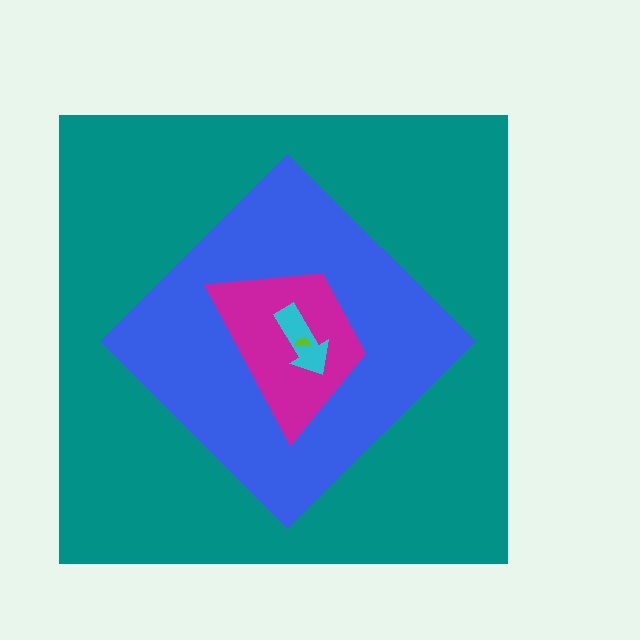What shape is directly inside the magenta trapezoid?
The cyan arrow.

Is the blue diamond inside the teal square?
Yes.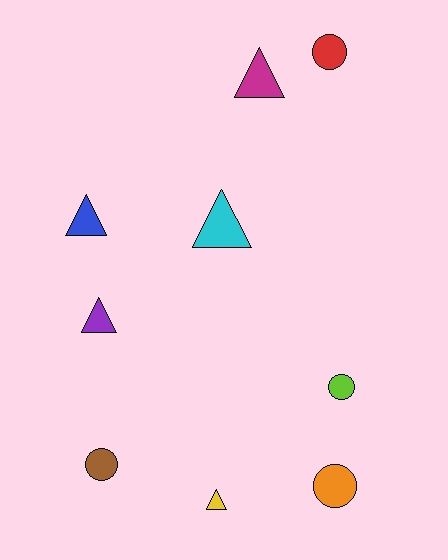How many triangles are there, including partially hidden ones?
There are 5 triangles.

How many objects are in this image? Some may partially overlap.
There are 9 objects.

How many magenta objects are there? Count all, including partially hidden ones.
There is 1 magenta object.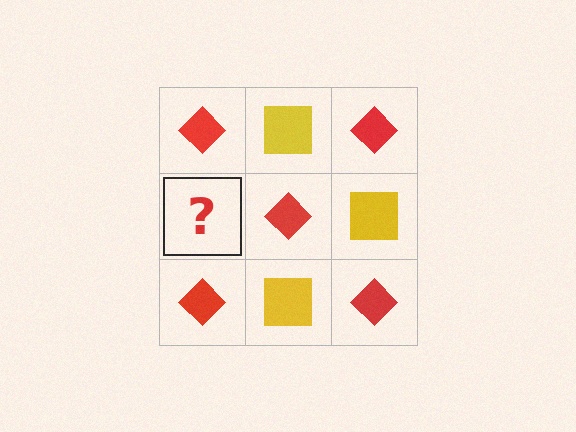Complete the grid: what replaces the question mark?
The question mark should be replaced with a yellow square.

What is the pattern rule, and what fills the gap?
The rule is that it alternates red diamond and yellow square in a checkerboard pattern. The gap should be filled with a yellow square.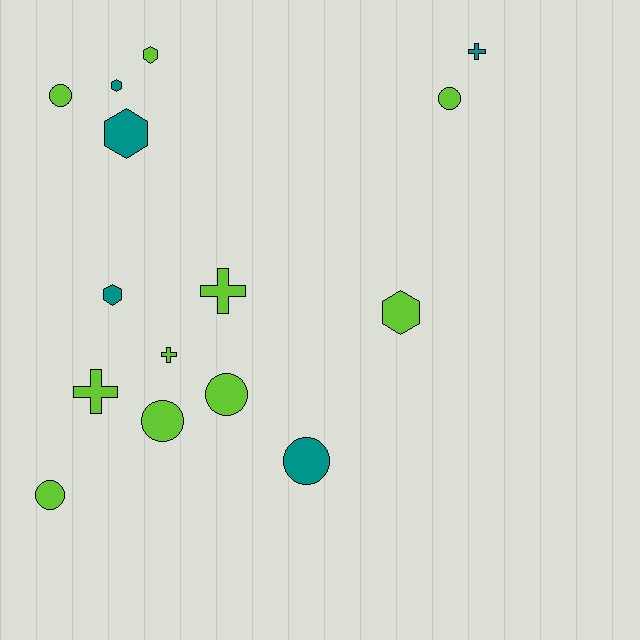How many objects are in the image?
There are 15 objects.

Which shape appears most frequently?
Circle, with 6 objects.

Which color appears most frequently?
Lime, with 10 objects.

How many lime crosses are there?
There are 3 lime crosses.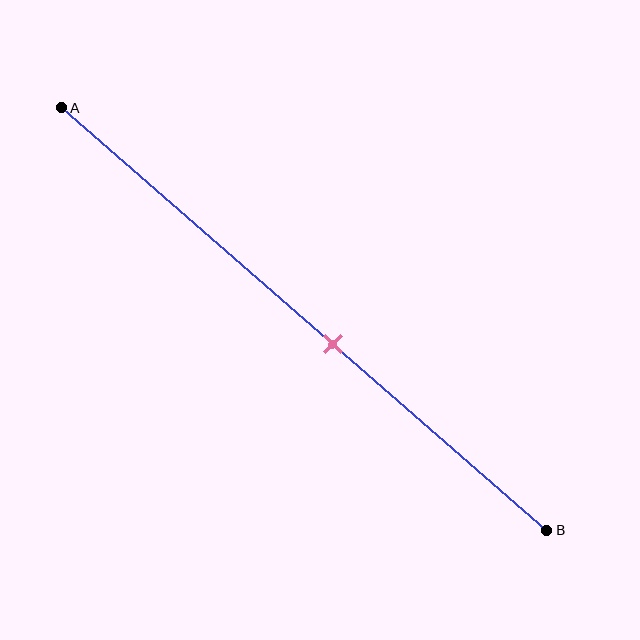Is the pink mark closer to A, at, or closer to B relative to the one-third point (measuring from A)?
The pink mark is closer to point B than the one-third point of segment AB.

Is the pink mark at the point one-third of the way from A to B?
No, the mark is at about 55% from A, not at the 33% one-third point.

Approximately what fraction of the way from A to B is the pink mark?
The pink mark is approximately 55% of the way from A to B.